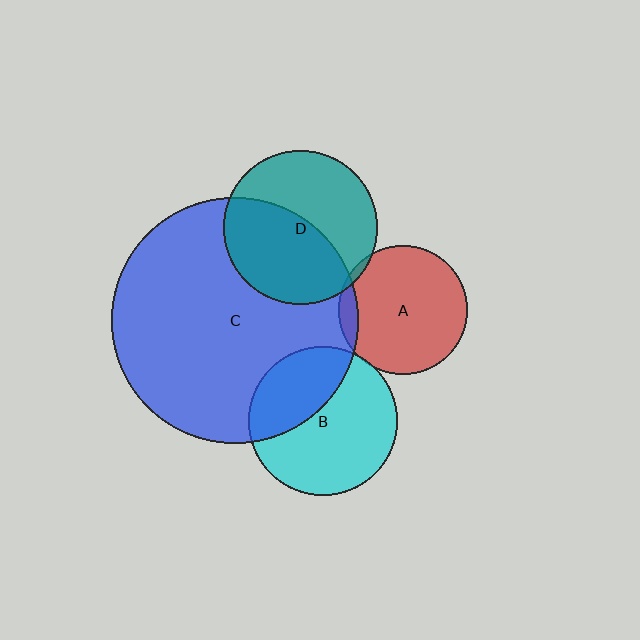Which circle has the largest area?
Circle C (blue).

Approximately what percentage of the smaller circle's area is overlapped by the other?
Approximately 50%.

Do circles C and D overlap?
Yes.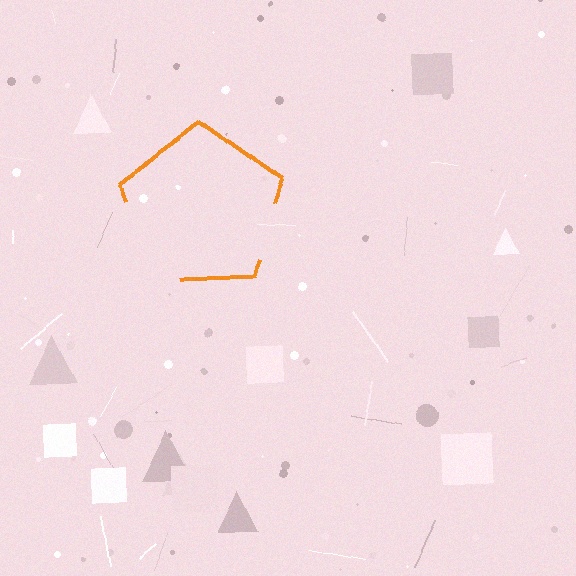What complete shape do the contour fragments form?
The contour fragments form a pentagon.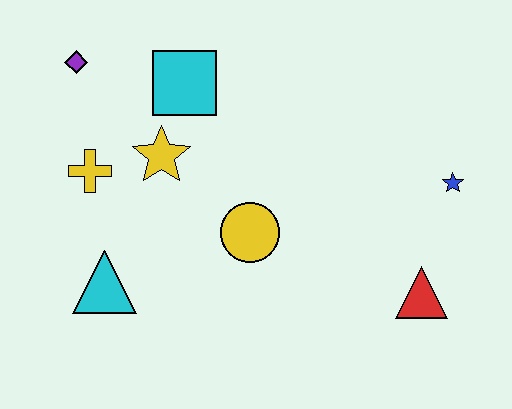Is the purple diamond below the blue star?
No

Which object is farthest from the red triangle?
The purple diamond is farthest from the red triangle.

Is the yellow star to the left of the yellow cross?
No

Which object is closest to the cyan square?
The yellow star is closest to the cyan square.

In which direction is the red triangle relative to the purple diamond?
The red triangle is to the right of the purple diamond.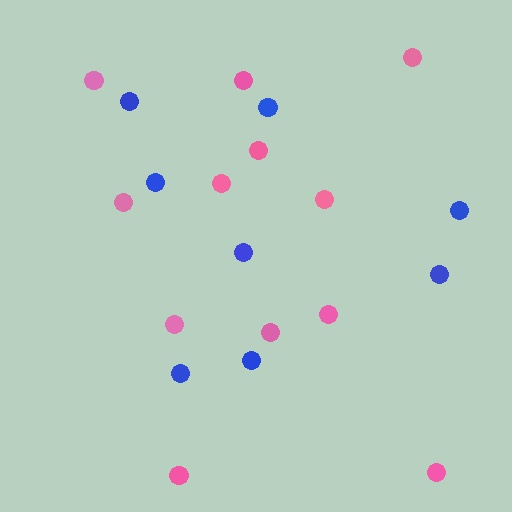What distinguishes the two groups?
There are 2 groups: one group of pink circles (12) and one group of blue circles (8).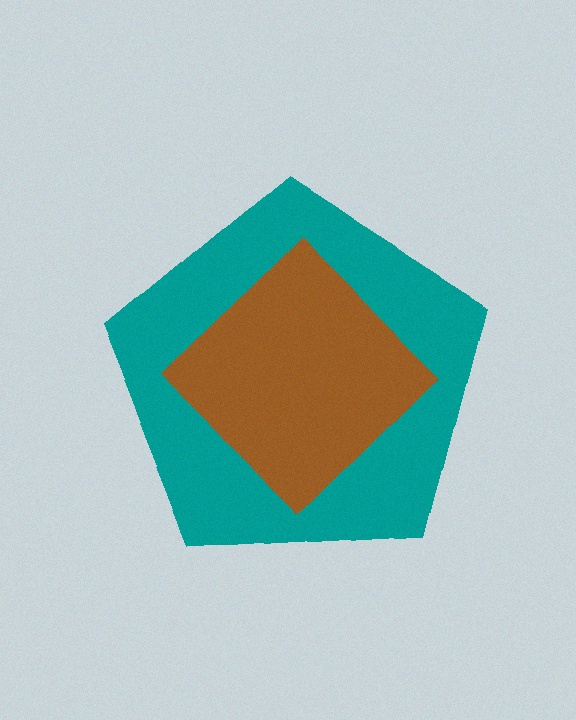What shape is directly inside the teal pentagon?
The brown diamond.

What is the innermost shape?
The brown diamond.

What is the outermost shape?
The teal pentagon.